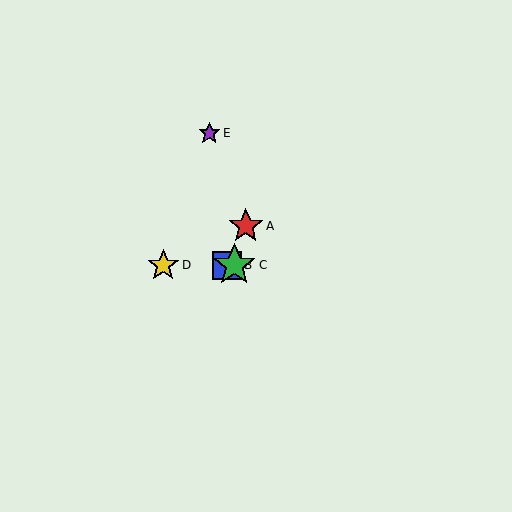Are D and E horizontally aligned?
No, D is at y≈265 and E is at y≈133.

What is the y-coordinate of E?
Object E is at y≈133.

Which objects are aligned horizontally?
Objects B, C, D are aligned horizontally.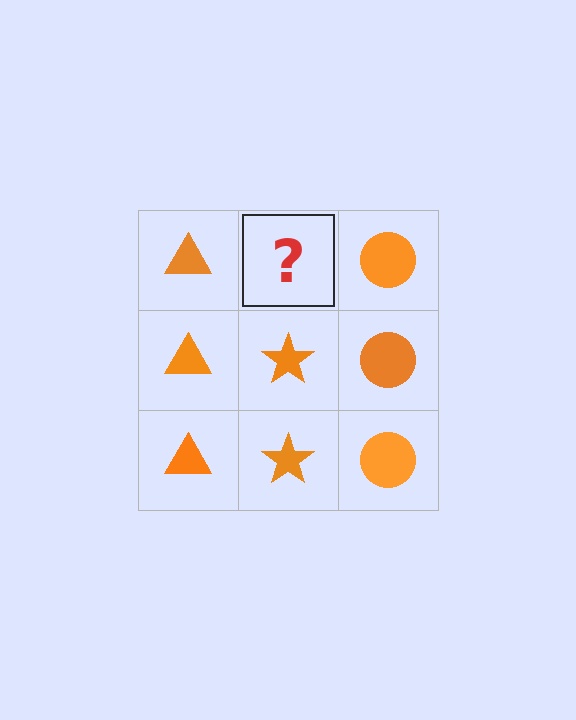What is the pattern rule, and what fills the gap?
The rule is that each column has a consistent shape. The gap should be filled with an orange star.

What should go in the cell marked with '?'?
The missing cell should contain an orange star.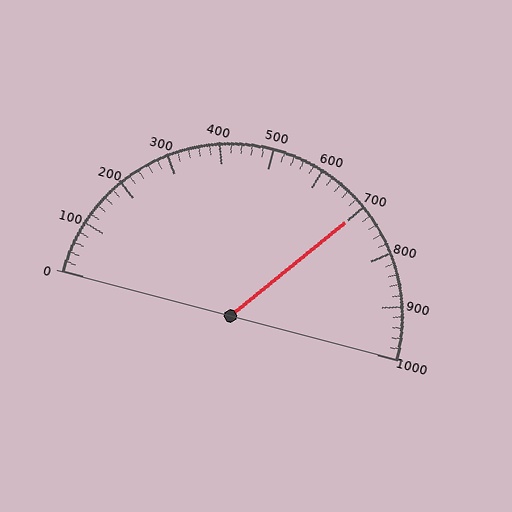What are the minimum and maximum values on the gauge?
The gauge ranges from 0 to 1000.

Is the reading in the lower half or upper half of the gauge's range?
The reading is in the upper half of the range (0 to 1000).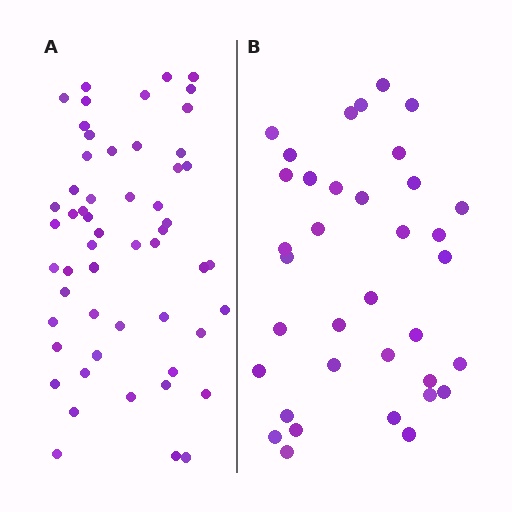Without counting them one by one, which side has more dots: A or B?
Region A (the left region) has more dots.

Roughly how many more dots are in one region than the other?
Region A has approximately 20 more dots than region B.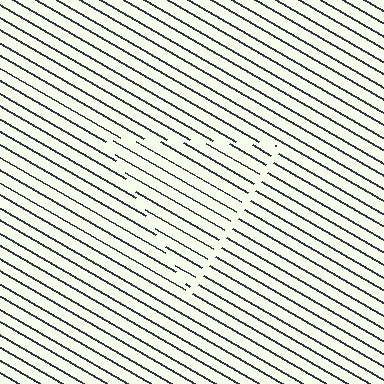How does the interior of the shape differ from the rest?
The interior of the shape contains the same grating, shifted by half a period — the contour is defined by the phase discontinuity where line-ends from the inner and outer gratings abut.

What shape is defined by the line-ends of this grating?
An illusory triangle. The interior of the shape contains the same grating, shifted by half a period — the contour is defined by the phase discontinuity where line-ends from the inner and outer gratings abut.